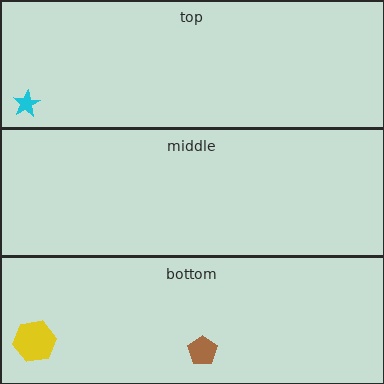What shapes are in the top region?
The cyan star.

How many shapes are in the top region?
1.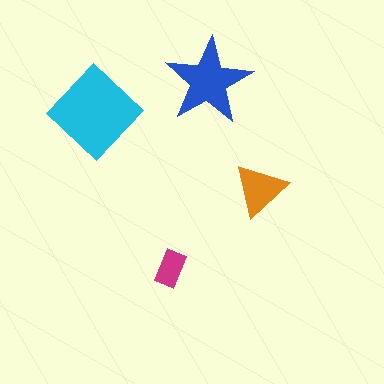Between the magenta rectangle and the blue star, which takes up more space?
The blue star.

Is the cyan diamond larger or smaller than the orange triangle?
Larger.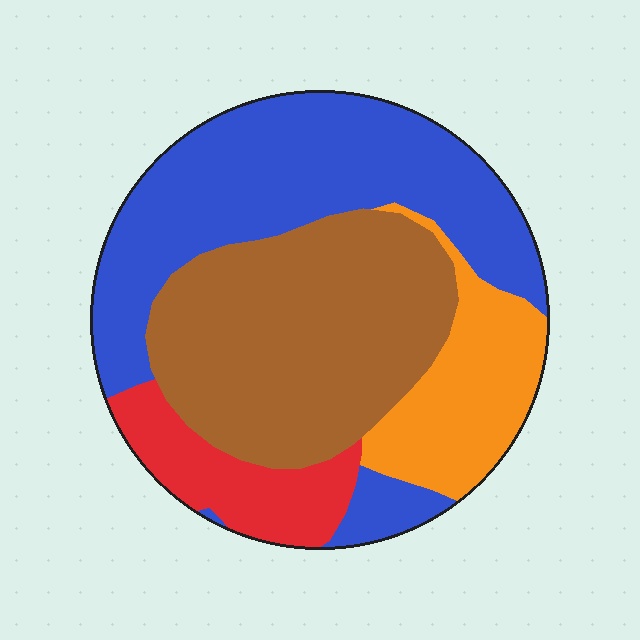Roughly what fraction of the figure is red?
Red takes up less than a sixth of the figure.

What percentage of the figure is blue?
Blue takes up between a quarter and a half of the figure.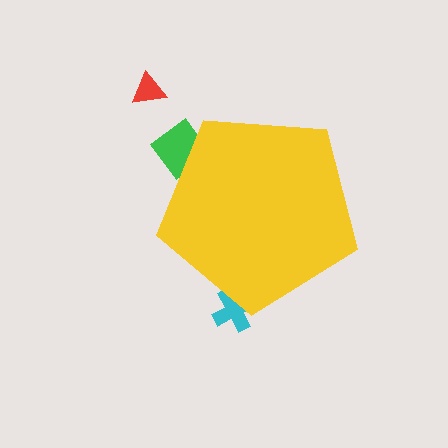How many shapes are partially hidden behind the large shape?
2 shapes are partially hidden.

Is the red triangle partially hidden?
No, the red triangle is fully visible.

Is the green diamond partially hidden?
Yes, the green diamond is partially hidden behind the yellow pentagon.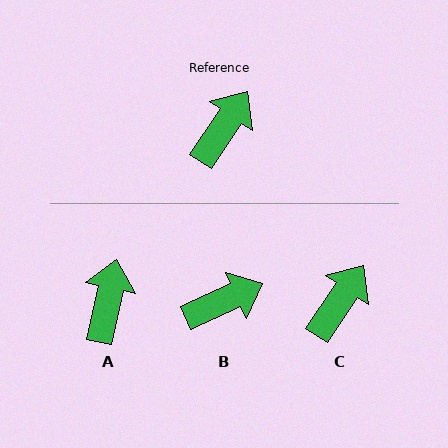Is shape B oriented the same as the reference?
No, it is off by about 32 degrees.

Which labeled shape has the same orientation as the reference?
C.